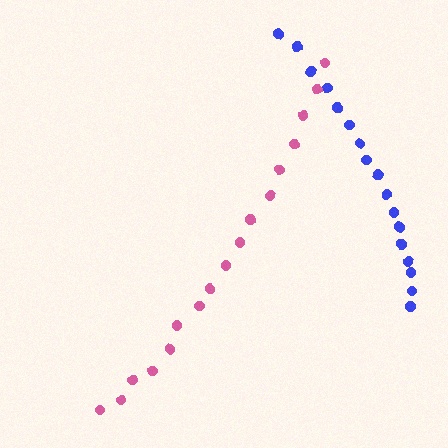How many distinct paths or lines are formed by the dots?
There are 2 distinct paths.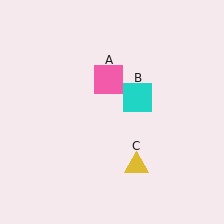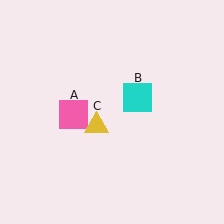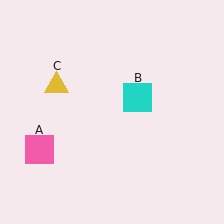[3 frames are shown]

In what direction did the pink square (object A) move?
The pink square (object A) moved down and to the left.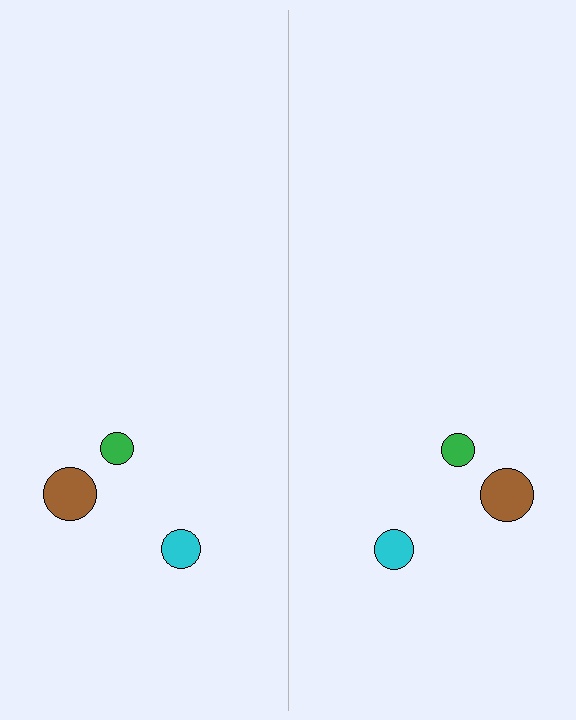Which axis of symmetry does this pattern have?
The pattern has a vertical axis of symmetry running through the center of the image.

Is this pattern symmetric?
Yes, this pattern has bilateral (reflection) symmetry.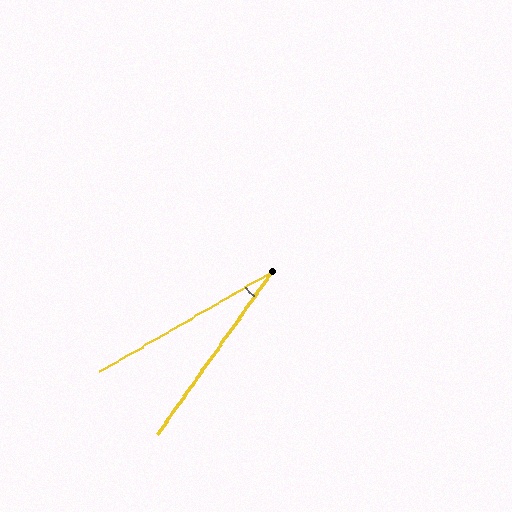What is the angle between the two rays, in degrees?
Approximately 25 degrees.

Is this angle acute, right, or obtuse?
It is acute.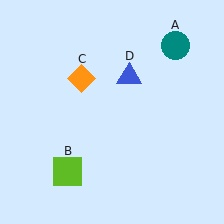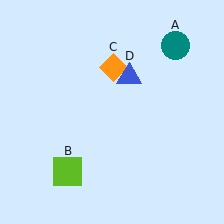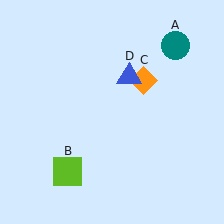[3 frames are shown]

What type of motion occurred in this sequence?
The orange diamond (object C) rotated clockwise around the center of the scene.